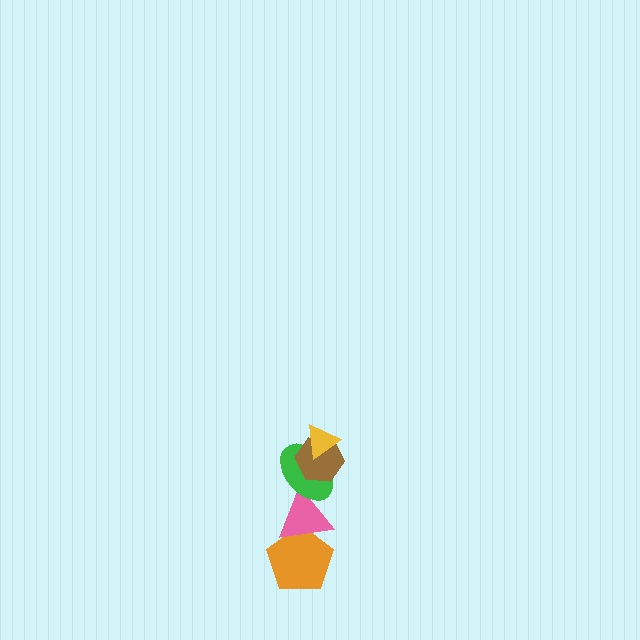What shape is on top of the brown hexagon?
The yellow triangle is on top of the brown hexagon.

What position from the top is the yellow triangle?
The yellow triangle is 1st from the top.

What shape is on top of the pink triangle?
The green ellipse is on top of the pink triangle.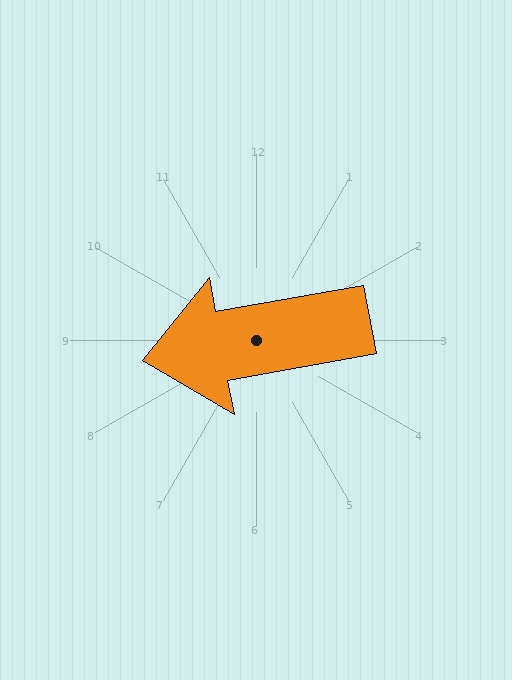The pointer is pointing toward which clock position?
Roughly 9 o'clock.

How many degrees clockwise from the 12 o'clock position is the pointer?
Approximately 260 degrees.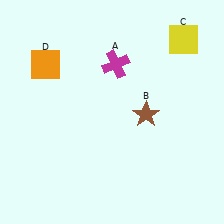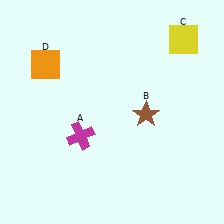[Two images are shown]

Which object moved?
The magenta cross (A) moved down.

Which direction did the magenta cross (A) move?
The magenta cross (A) moved down.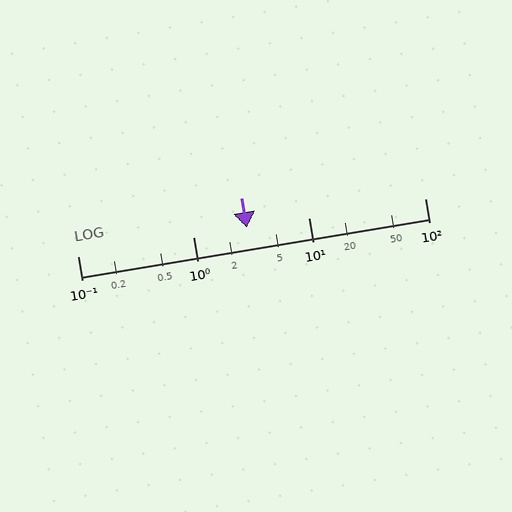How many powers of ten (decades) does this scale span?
The scale spans 3 decades, from 0.1 to 100.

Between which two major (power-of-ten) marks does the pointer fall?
The pointer is between 1 and 10.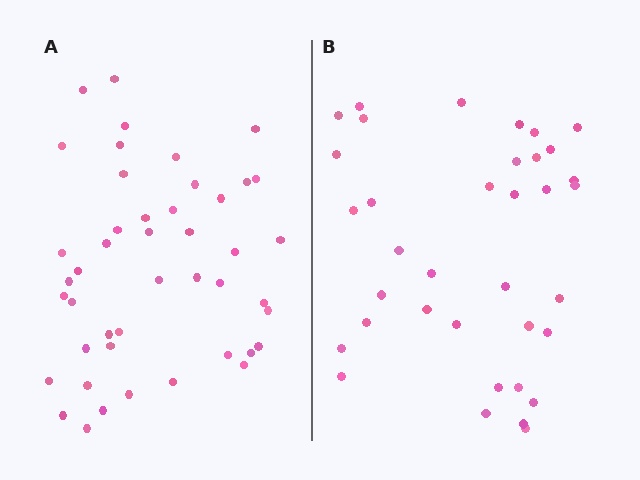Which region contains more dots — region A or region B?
Region A (the left region) has more dots.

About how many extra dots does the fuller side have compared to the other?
Region A has roughly 8 or so more dots than region B.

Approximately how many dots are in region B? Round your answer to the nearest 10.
About 40 dots. (The exact count is 36, which rounds to 40.)